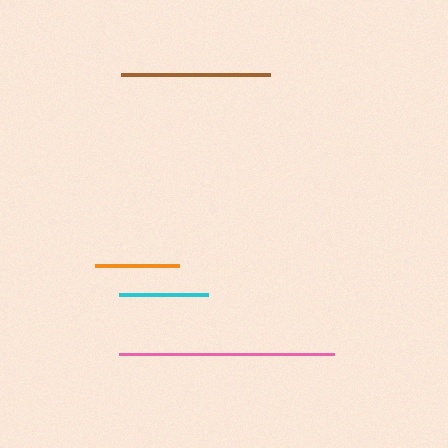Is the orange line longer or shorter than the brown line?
The brown line is longer than the orange line.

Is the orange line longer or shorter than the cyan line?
The cyan line is longer than the orange line.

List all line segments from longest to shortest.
From longest to shortest: pink, brown, cyan, orange.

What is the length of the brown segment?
The brown segment is approximately 149 pixels long.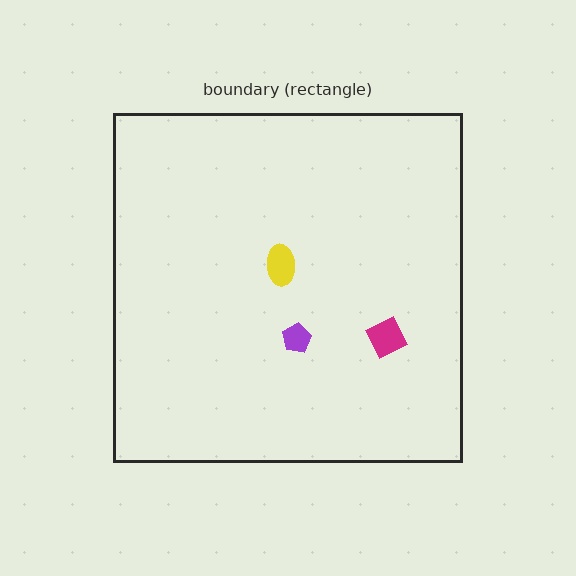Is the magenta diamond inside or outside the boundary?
Inside.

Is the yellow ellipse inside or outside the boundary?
Inside.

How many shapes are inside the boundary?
3 inside, 0 outside.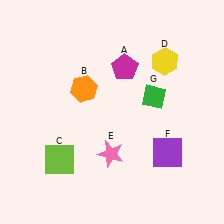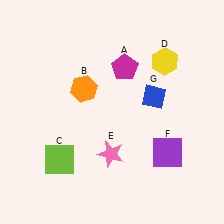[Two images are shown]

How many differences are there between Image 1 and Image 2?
There is 1 difference between the two images.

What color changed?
The diamond (G) changed from green in Image 1 to blue in Image 2.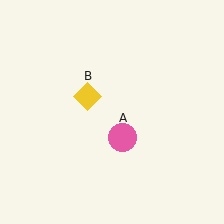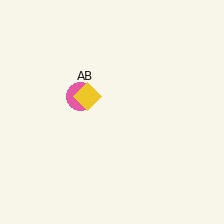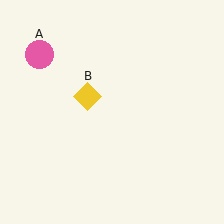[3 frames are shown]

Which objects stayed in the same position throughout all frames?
Yellow diamond (object B) remained stationary.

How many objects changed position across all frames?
1 object changed position: pink circle (object A).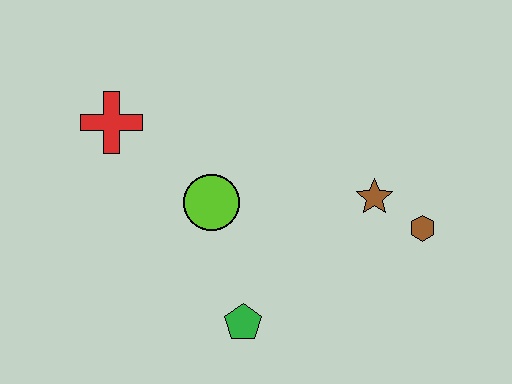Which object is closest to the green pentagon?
The lime circle is closest to the green pentagon.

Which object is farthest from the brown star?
The red cross is farthest from the brown star.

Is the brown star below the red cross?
Yes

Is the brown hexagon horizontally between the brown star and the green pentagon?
No